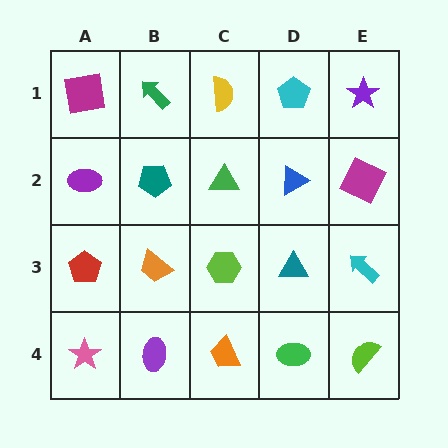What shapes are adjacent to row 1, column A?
A purple ellipse (row 2, column A), a green arrow (row 1, column B).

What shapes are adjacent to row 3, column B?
A teal pentagon (row 2, column B), a purple ellipse (row 4, column B), a red pentagon (row 3, column A), a lime hexagon (row 3, column C).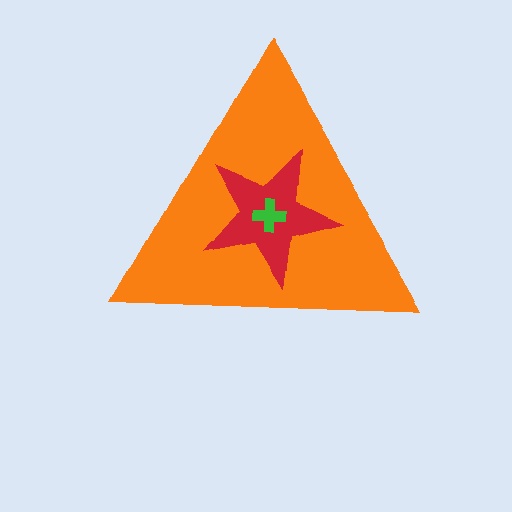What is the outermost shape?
The orange triangle.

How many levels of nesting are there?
3.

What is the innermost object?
The green cross.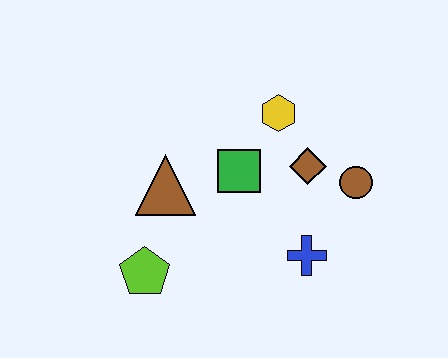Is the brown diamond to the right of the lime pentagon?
Yes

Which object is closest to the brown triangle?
The green square is closest to the brown triangle.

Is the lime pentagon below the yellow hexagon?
Yes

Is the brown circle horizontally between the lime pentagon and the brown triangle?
No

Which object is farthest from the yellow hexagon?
The lime pentagon is farthest from the yellow hexagon.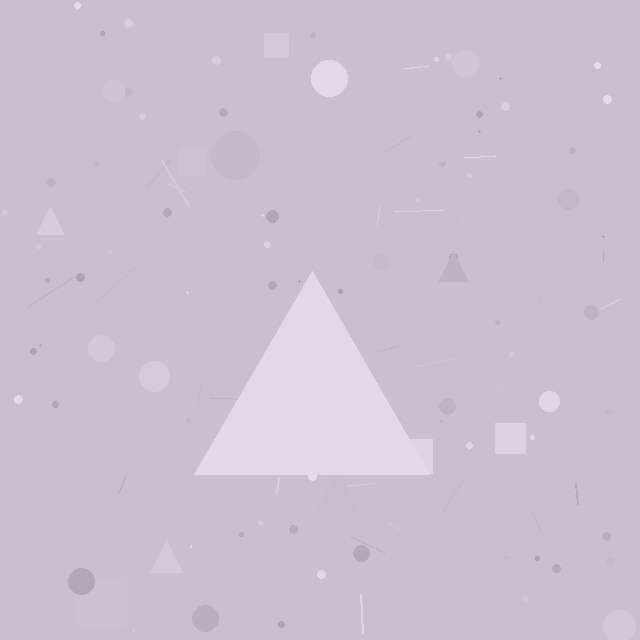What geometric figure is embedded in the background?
A triangle is embedded in the background.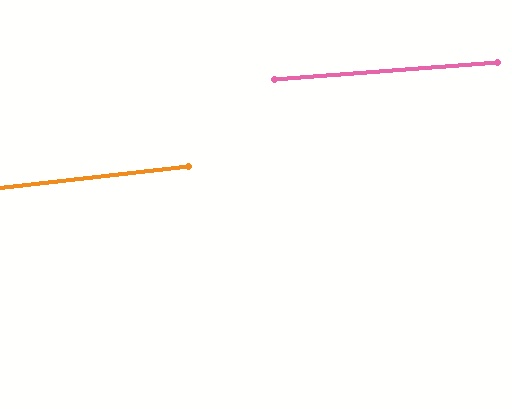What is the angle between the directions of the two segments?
Approximately 2 degrees.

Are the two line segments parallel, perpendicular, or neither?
Parallel — their directions differ by only 1.9°.